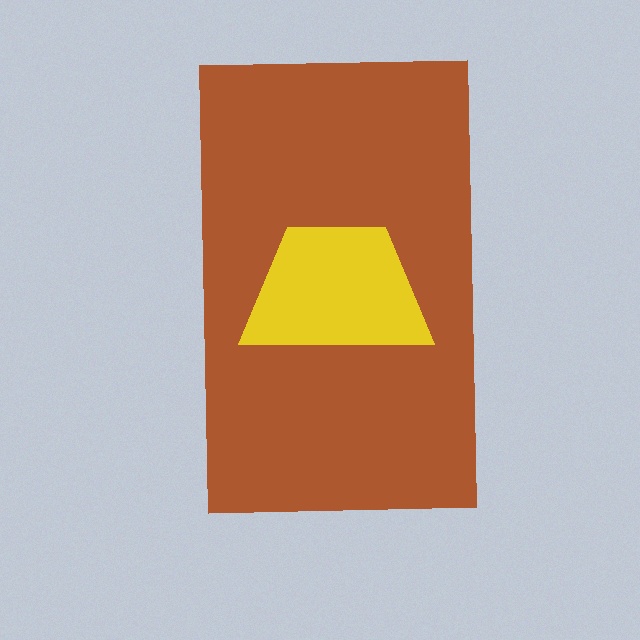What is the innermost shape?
The yellow trapezoid.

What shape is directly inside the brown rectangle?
The yellow trapezoid.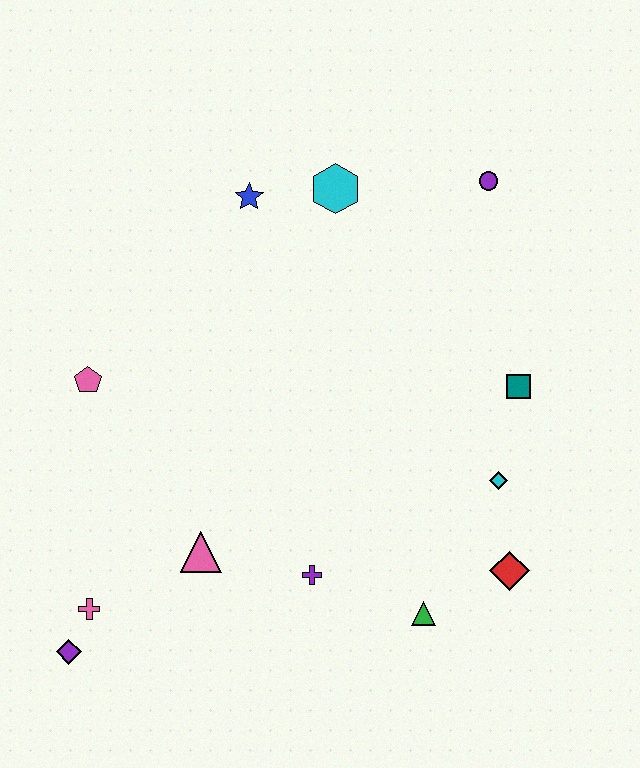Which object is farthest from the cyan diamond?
The purple diamond is farthest from the cyan diamond.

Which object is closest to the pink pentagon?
The pink triangle is closest to the pink pentagon.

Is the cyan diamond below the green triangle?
No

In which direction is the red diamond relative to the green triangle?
The red diamond is to the right of the green triangle.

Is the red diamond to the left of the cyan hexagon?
No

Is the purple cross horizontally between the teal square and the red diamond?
No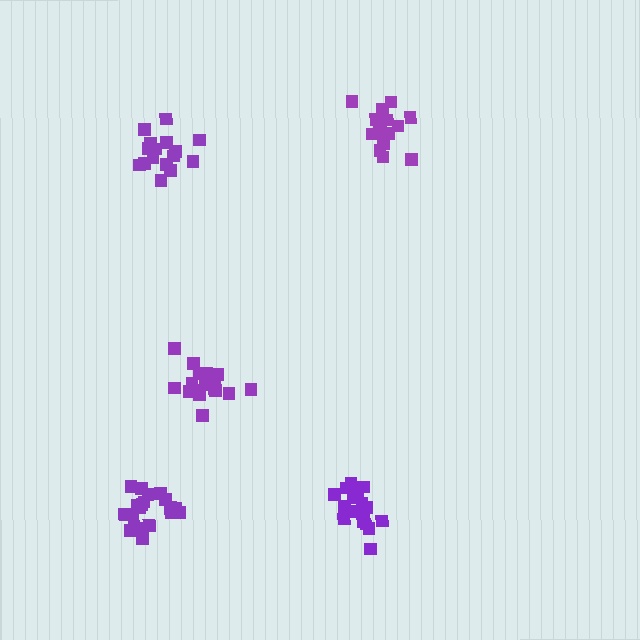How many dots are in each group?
Group 1: 17 dots, Group 2: 19 dots, Group 3: 19 dots, Group 4: 16 dots, Group 5: 20 dots (91 total).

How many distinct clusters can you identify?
There are 5 distinct clusters.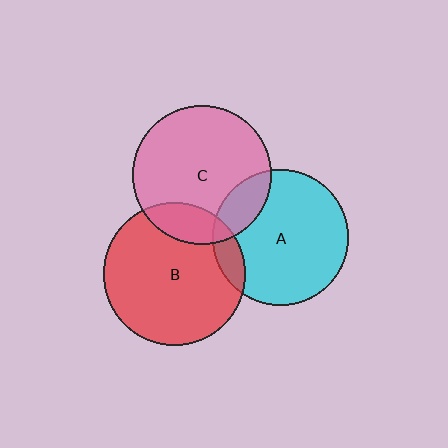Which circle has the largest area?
Circle B (red).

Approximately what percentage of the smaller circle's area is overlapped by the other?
Approximately 10%.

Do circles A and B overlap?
Yes.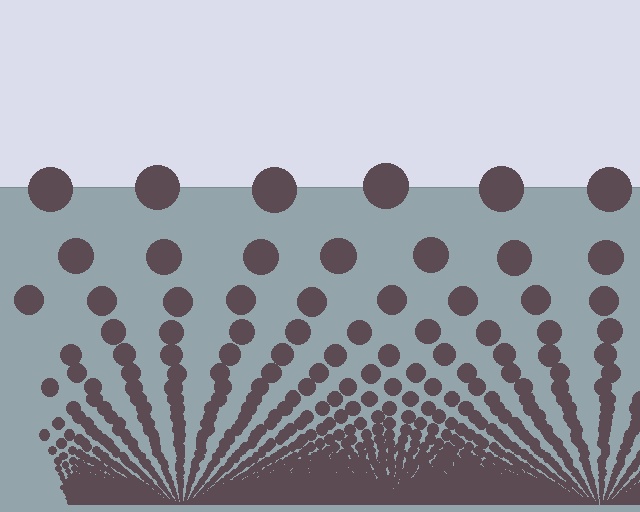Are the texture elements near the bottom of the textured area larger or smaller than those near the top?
Smaller. The gradient is inverted — elements near the bottom are smaller and denser.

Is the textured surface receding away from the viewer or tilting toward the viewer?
The surface appears to tilt toward the viewer. Texture elements get larger and sparser toward the top.